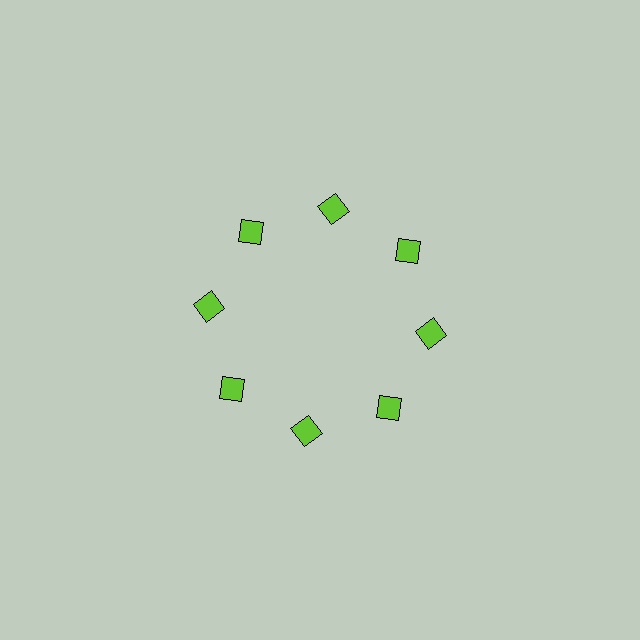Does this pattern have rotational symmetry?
Yes, this pattern has 8-fold rotational symmetry. It looks the same after rotating 45 degrees around the center.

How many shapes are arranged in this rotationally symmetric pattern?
There are 8 shapes, arranged in 8 groups of 1.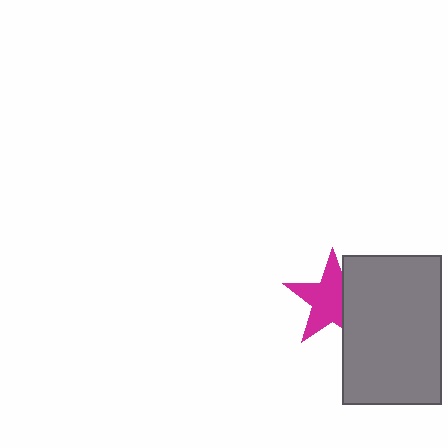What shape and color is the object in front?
The object in front is a gray rectangle.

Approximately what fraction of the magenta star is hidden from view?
Roughly 32% of the magenta star is hidden behind the gray rectangle.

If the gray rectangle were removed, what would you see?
You would see the complete magenta star.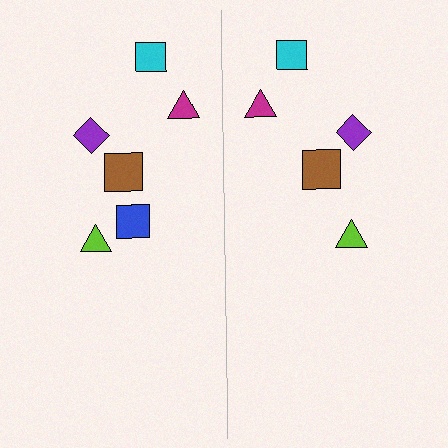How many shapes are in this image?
There are 11 shapes in this image.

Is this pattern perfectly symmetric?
No, the pattern is not perfectly symmetric. A blue square is missing from the right side.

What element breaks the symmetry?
A blue square is missing from the right side.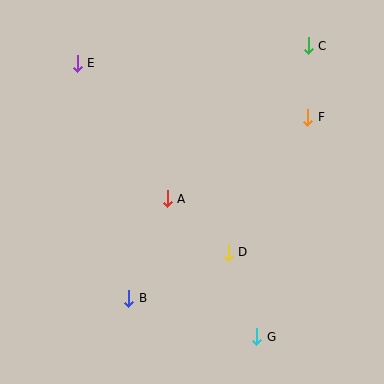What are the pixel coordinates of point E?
Point E is at (77, 63).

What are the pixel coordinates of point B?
Point B is at (129, 298).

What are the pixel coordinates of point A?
Point A is at (167, 199).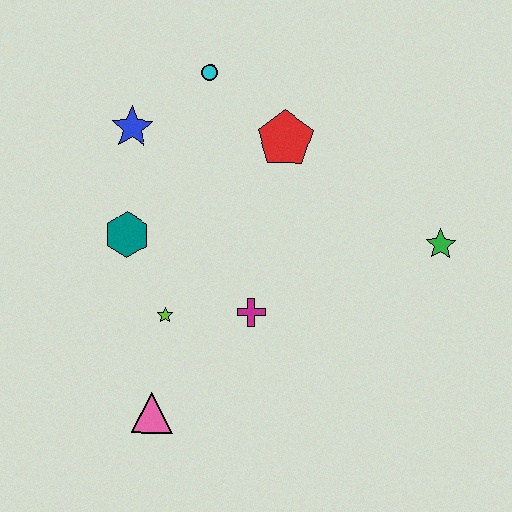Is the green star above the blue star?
No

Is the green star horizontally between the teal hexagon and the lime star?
No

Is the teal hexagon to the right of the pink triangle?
No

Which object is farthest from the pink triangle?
The cyan circle is farthest from the pink triangle.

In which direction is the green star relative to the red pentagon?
The green star is to the right of the red pentagon.